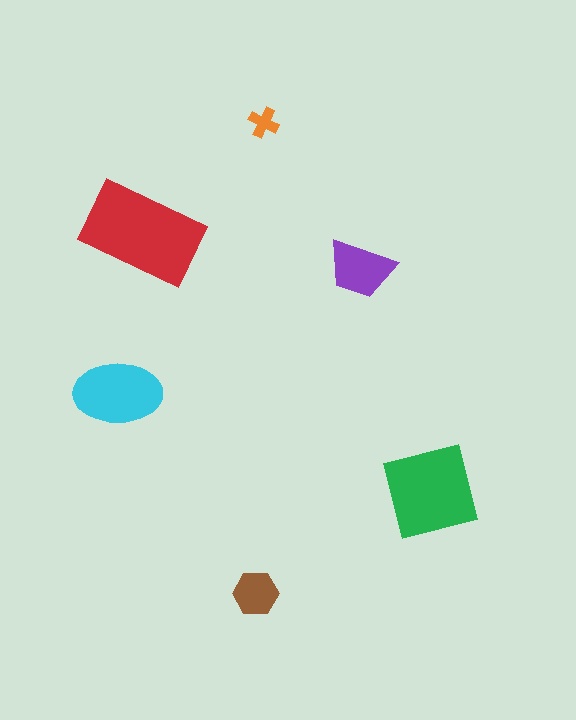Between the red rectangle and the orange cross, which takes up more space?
The red rectangle.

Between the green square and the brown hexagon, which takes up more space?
The green square.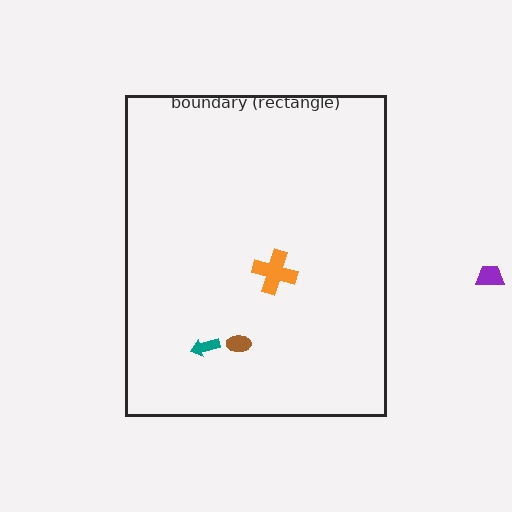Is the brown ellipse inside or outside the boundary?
Inside.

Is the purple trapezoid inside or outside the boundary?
Outside.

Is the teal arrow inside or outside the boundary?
Inside.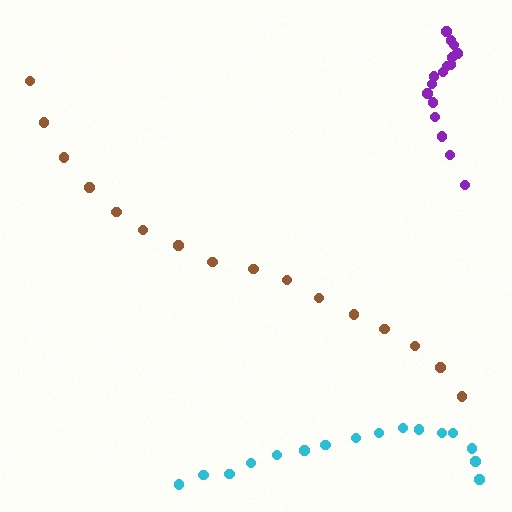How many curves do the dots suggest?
There are 3 distinct paths.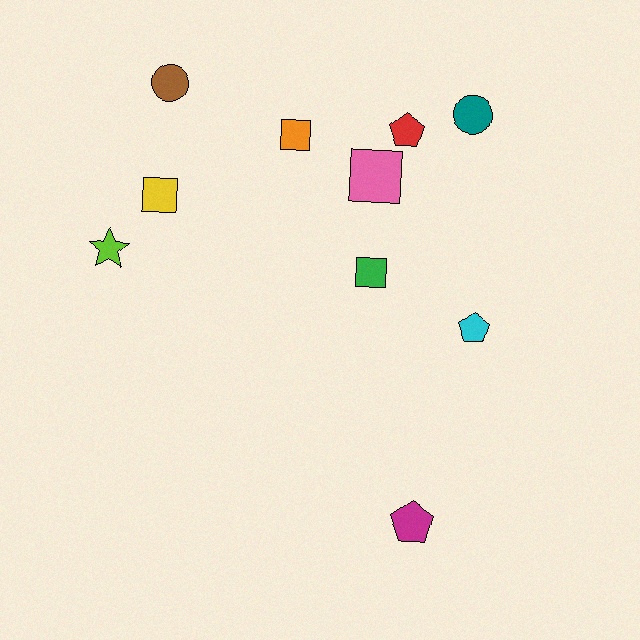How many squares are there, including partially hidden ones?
There are 4 squares.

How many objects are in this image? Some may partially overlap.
There are 10 objects.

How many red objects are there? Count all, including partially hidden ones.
There is 1 red object.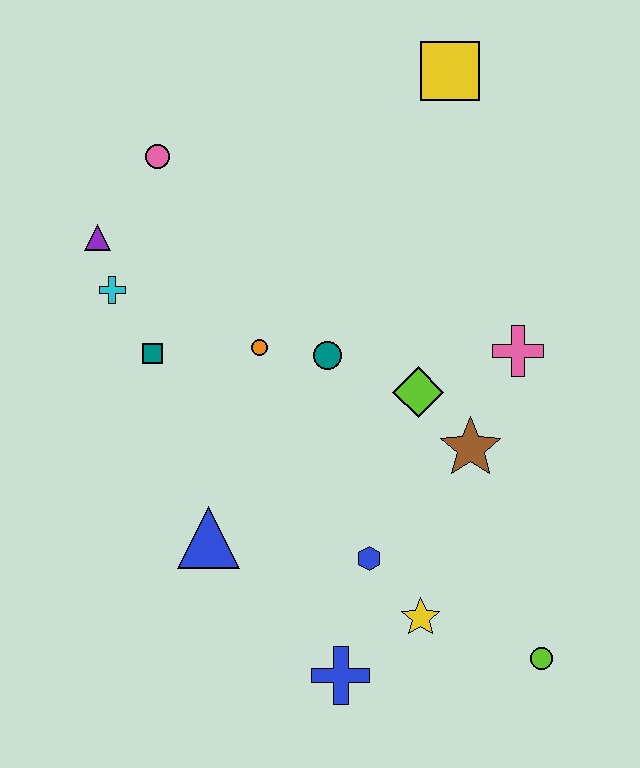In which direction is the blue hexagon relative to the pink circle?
The blue hexagon is below the pink circle.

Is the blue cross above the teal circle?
No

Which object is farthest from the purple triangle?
The lime circle is farthest from the purple triangle.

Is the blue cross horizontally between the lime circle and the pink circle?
Yes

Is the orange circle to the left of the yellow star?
Yes